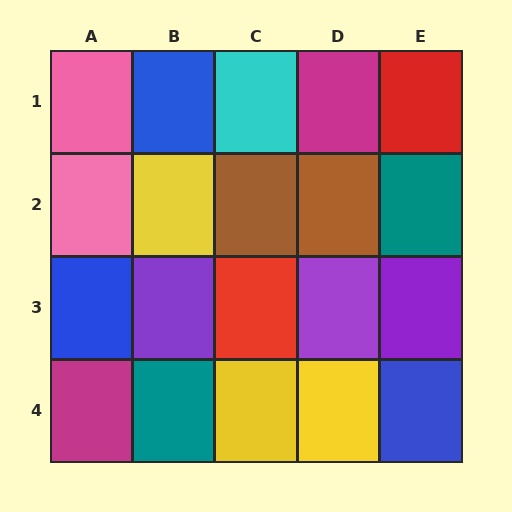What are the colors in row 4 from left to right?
Magenta, teal, yellow, yellow, blue.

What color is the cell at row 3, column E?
Purple.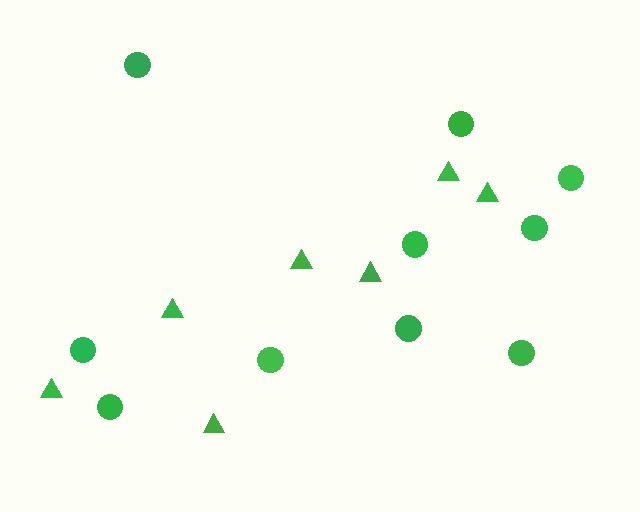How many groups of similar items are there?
There are 2 groups: one group of triangles (7) and one group of circles (10).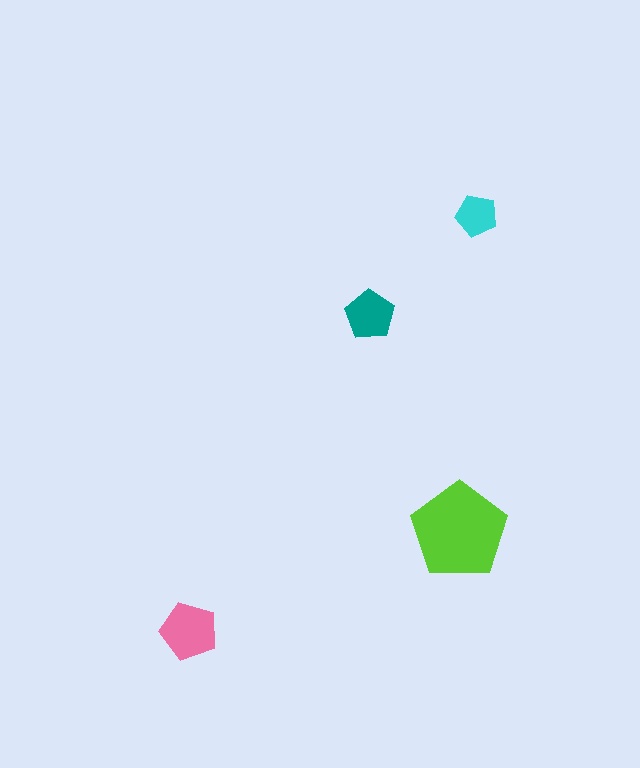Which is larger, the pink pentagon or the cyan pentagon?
The pink one.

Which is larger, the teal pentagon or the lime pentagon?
The lime one.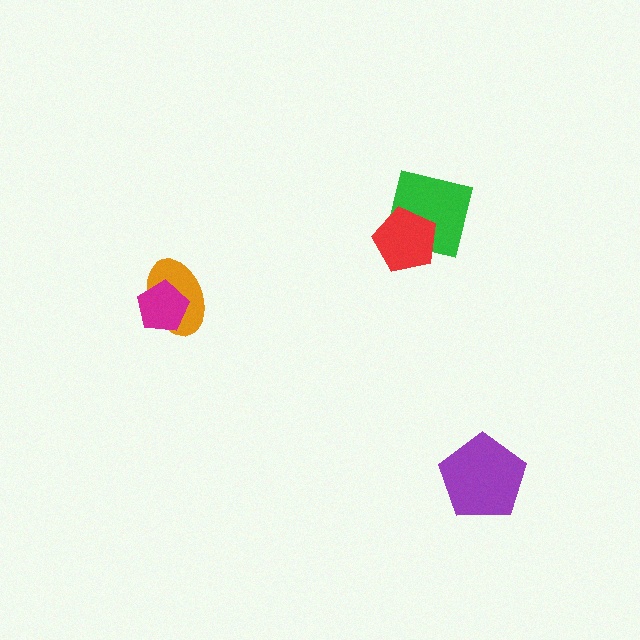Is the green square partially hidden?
Yes, it is partially covered by another shape.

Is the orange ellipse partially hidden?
Yes, it is partially covered by another shape.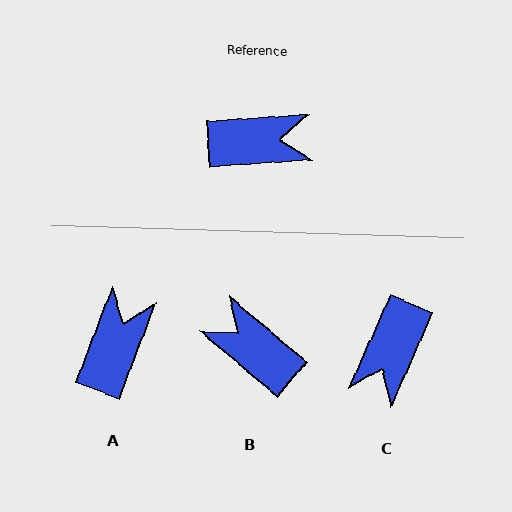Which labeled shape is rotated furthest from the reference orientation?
B, about 136 degrees away.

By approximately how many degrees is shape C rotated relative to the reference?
Approximately 118 degrees clockwise.